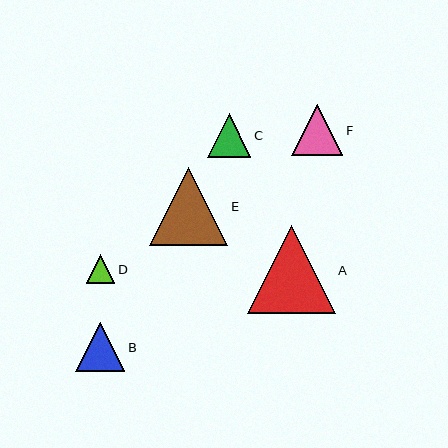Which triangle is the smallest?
Triangle D is the smallest with a size of approximately 29 pixels.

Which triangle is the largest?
Triangle A is the largest with a size of approximately 88 pixels.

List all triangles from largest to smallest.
From largest to smallest: A, E, F, B, C, D.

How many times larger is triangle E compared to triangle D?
Triangle E is approximately 2.7 times the size of triangle D.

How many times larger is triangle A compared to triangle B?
Triangle A is approximately 1.8 times the size of triangle B.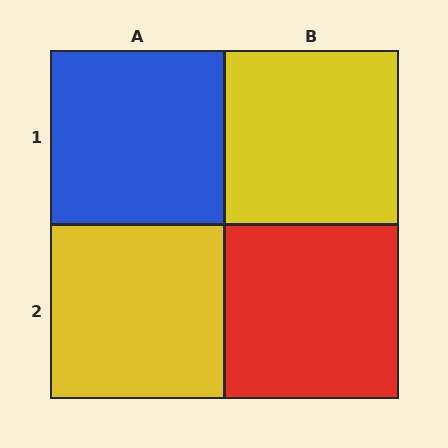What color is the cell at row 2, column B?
Red.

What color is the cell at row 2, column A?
Yellow.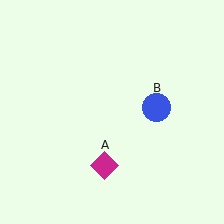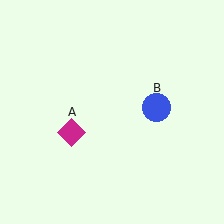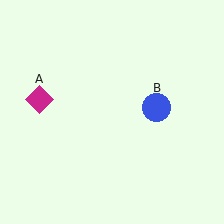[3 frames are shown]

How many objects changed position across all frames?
1 object changed position: magenta diamond (object A).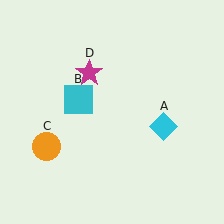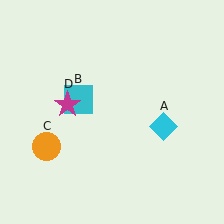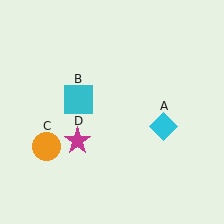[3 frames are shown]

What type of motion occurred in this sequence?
The magenta star (object D) rotated counterclockwise around the center of the scene.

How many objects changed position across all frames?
1 object changed position: magenta star (object D).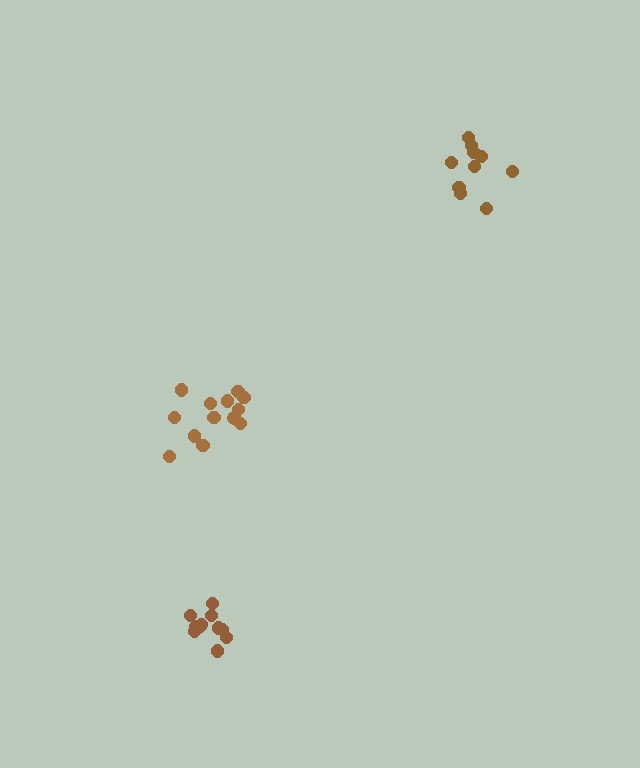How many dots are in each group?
Group 1: 11 dots, Group 2: 10 dots, Group 3: 13 dots (34 total).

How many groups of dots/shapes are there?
There are 3 groups.